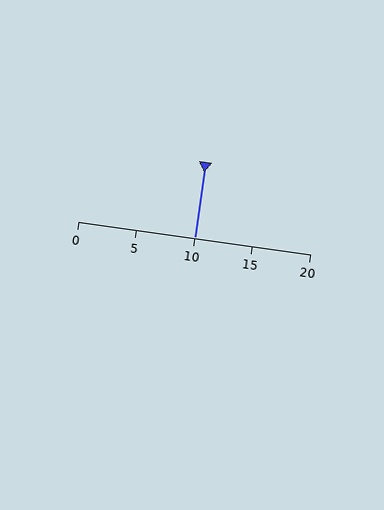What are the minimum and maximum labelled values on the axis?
The axis runs from 0 to 20.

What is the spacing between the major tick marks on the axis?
The major ticks are spaced 5 apart.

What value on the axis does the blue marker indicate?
The marker indicates approximately 10.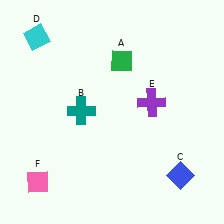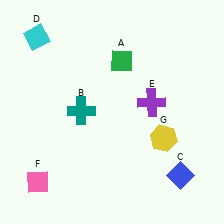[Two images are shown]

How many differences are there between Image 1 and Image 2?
There is 1 difference between the two images.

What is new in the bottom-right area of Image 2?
A yellow hexagon (G) was added in the bottom-right area of Image 2.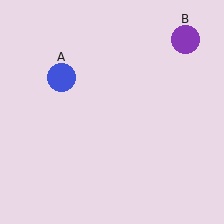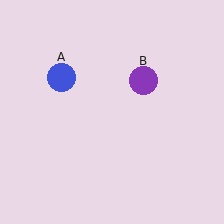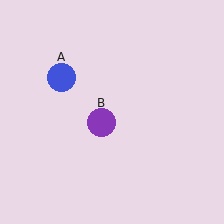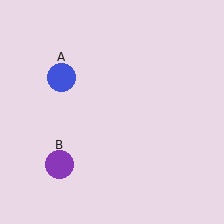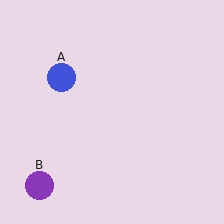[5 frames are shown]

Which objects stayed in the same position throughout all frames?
Blue circle (object A) remained stationary.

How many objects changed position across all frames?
1 object changed position: purple circle (object B).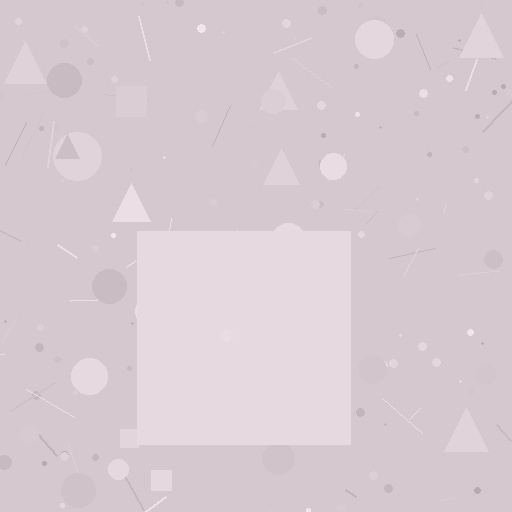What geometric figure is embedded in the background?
A square is embedded in the background.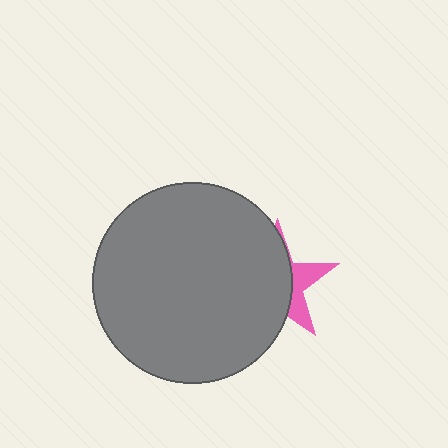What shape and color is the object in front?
The object in front is a gray circle.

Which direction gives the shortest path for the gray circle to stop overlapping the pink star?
Moving left gives the shortest separation.